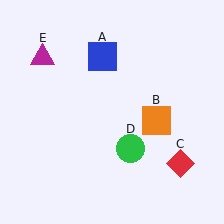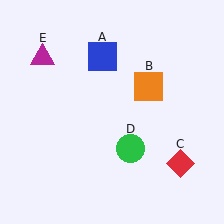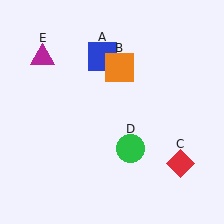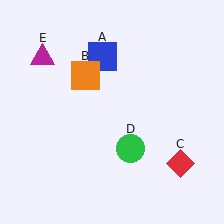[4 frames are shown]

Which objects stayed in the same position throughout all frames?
Blue square (object A) and red diamond (object C) and green circle (object D) and magenta triangle (object E) remained stationary.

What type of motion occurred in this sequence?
The orange square (object B) rotated counterclockwise around the center of the scene.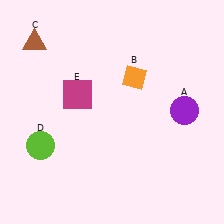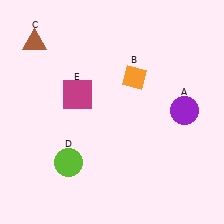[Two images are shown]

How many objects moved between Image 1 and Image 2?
1 object moved between the two images.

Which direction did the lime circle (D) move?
The lime circle (D) moved right.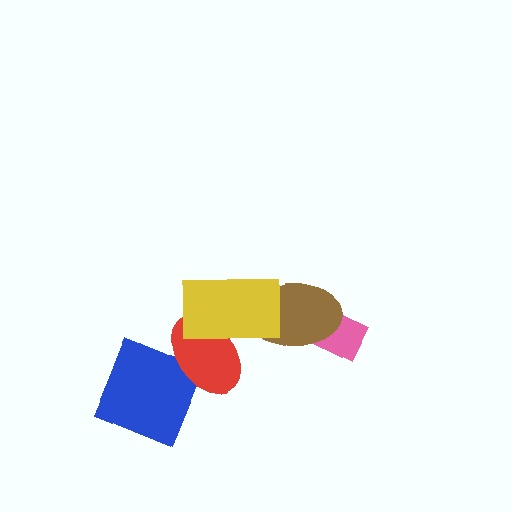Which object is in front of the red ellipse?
The yellow rectangle is in front of the red ellipse.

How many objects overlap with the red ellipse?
2 objects overlap with the red ellipse.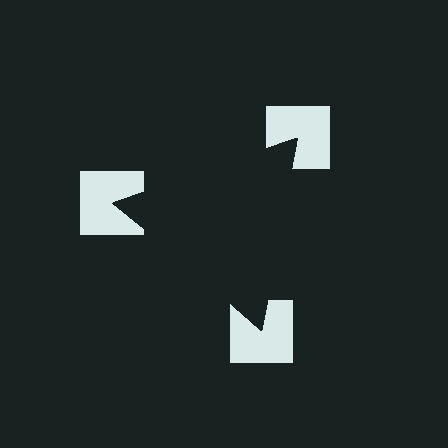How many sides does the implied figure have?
3 sides.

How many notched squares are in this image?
There are 3 — one at each vertex of the illusory triangle.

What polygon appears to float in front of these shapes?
An illusory triangle — its edges are inferred from the aligned wedge cuts in the notched squares, not physically drawn.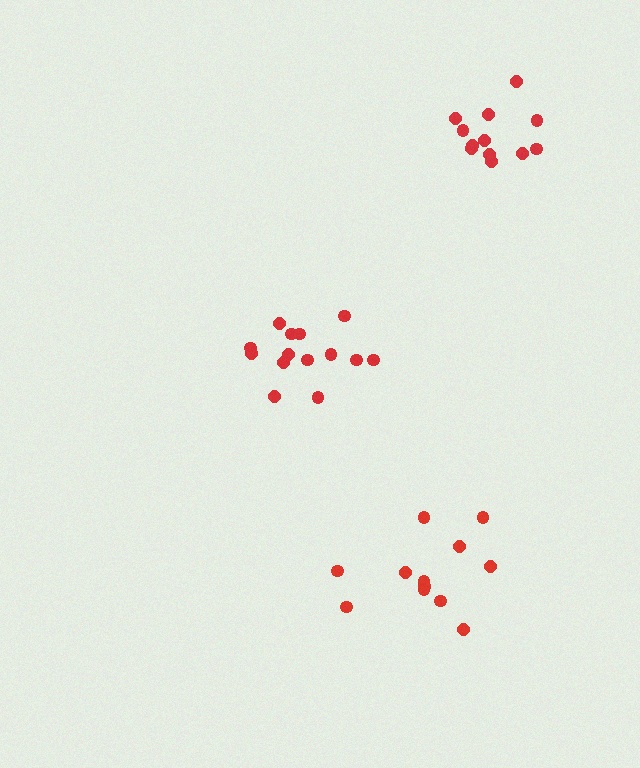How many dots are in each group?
Group 1: 14 dots, Group 2: 12 dots, Group 3: 12 dots (38 total).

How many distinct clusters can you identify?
There are 3 distinct clusters.